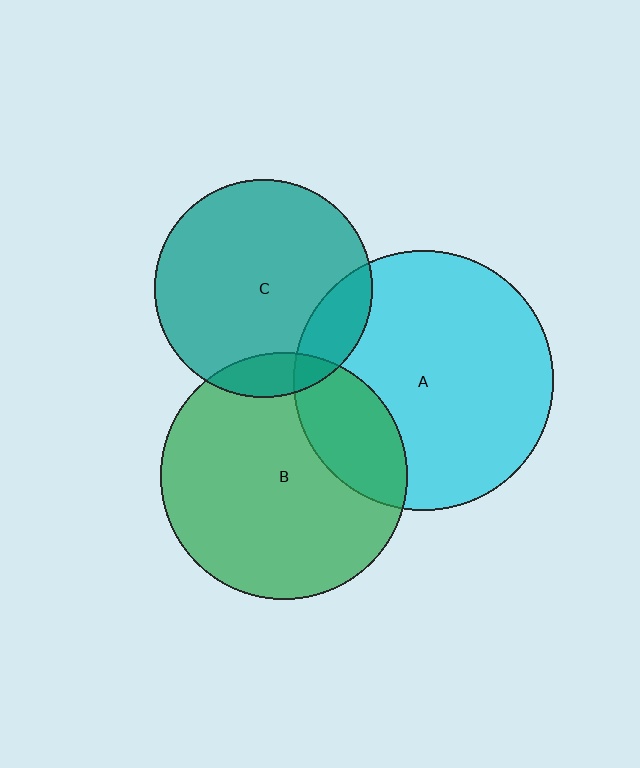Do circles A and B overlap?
Yes.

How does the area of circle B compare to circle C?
Approximately 1.3 times.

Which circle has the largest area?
Circle A (cyan).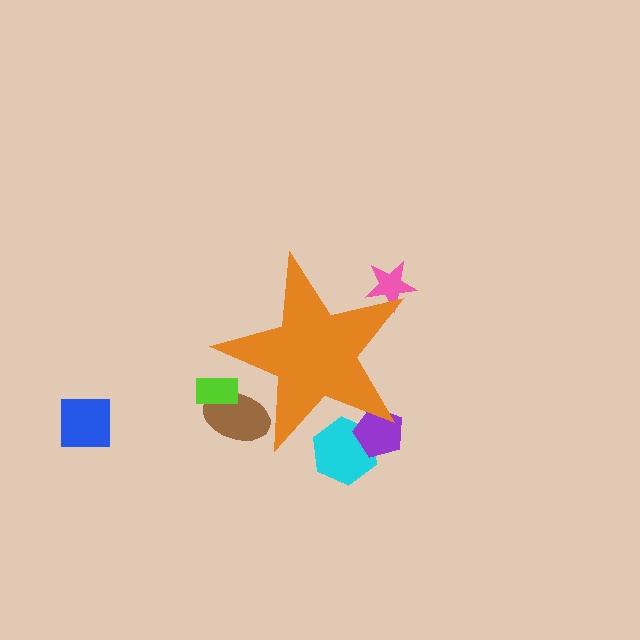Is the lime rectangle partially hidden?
Yes, the lime rectangle is partially hidden behind the orange star.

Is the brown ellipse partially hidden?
Yes, the brown ellipse is partially hidden behind the orange star.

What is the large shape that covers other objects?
An orange star.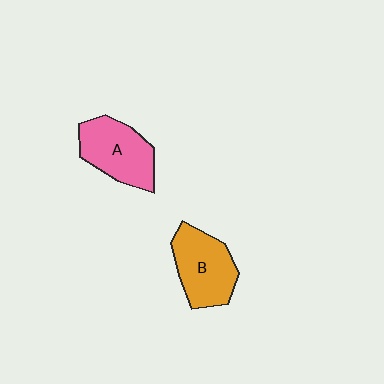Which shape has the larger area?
Shape B (orange).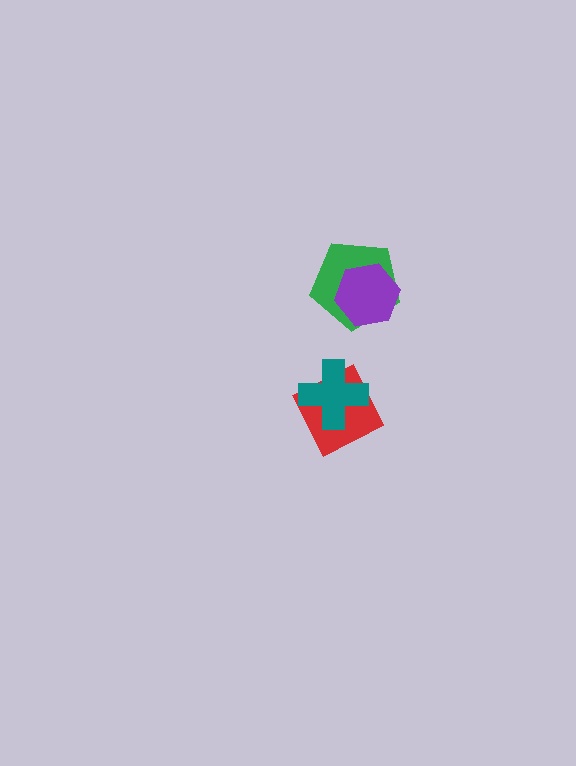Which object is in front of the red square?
The teal cross is in front of the red square.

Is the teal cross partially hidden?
No, no other shape covers it.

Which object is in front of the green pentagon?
The purple hexagon is in front of the green pentagon.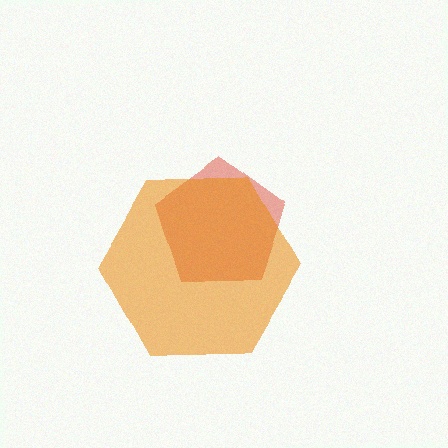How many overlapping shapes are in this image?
There are 2 overlapping shapes in the image.